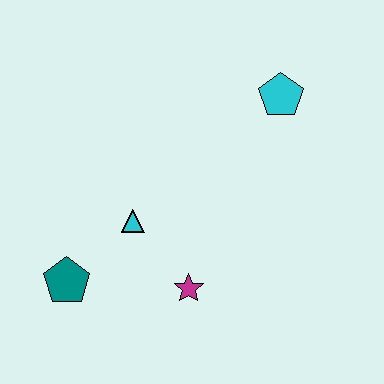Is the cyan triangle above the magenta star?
Yes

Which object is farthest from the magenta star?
The cyan pentagon is farthest from the magenta star.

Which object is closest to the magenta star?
The cyan triangle is closest to the magenta star.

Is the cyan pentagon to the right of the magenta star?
Yes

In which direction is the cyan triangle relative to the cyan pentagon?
The cyan triangle is to the left of the cyan pentagon.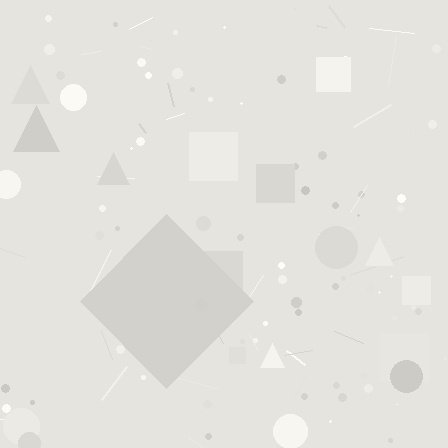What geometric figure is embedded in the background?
A diamond is embedded in the background.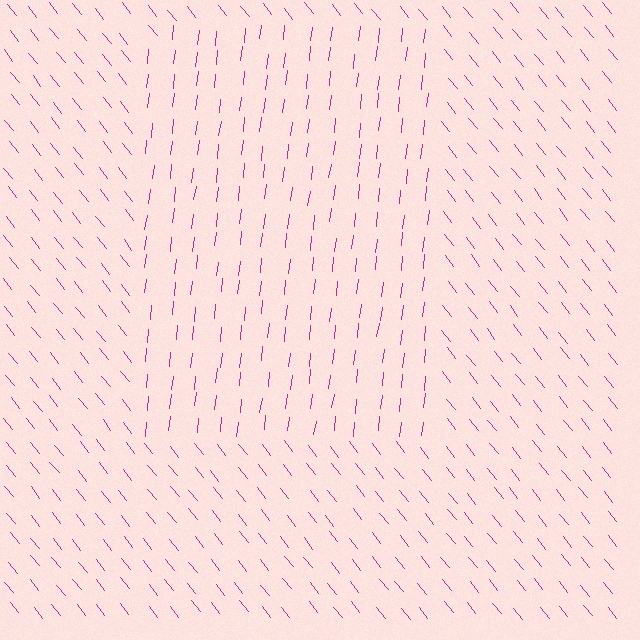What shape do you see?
I see a rectangle.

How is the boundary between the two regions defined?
The boundary is defined purely by a change in line orientation (approximately 45 degrees difference). All lines are the same color and thickness.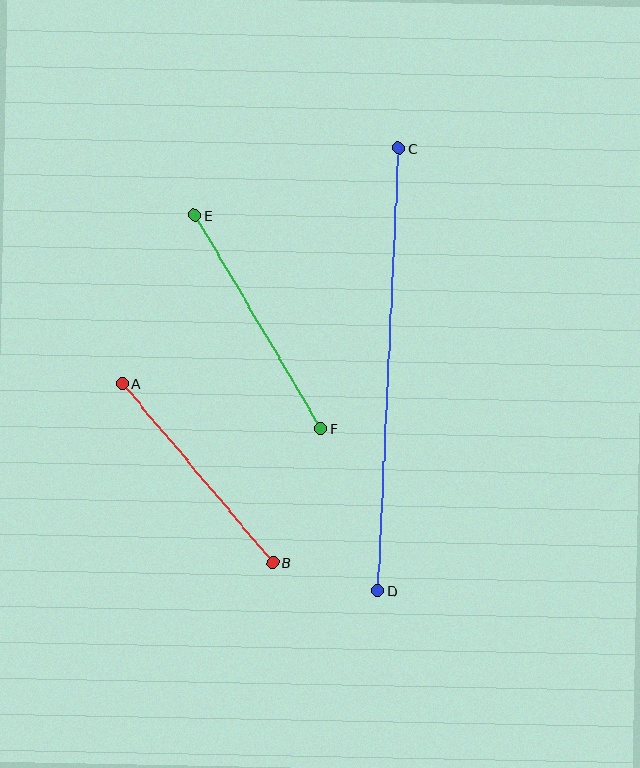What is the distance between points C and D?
The distance is approximately 443 pixels.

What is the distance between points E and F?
The distance is approximately 248 pixels.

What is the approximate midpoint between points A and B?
The midpoint is at approximately (197, 473) pixels.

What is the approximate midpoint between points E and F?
The midpoint is at approximately (258, 322) pixels.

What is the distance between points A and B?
The distance is approximately 234 pixels.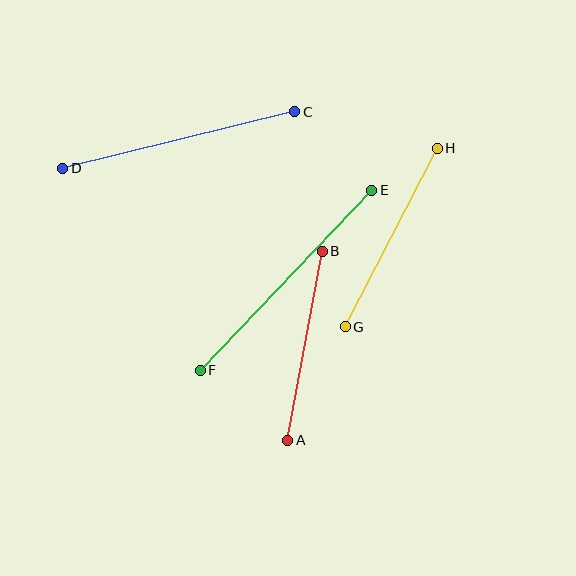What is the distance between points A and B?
The distance is approximately 192 pixels.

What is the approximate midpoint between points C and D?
The midpoint is at approximately (179, 140) pixels.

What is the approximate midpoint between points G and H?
The midpoint is at approximately (391, 238) pixels.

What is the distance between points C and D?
The distance is approximately 239 pixels.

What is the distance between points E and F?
The distance is approximately 249 pixels.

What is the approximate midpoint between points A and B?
The midpoint is at approximately (305, 346) pixels.